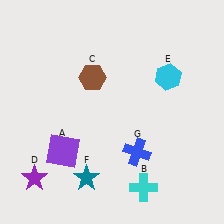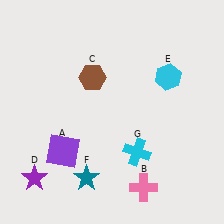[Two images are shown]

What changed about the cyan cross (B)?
In Image 1, B is cyan. In Image 2, it changed to pink.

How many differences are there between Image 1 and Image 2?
There are 2 differences between the two images.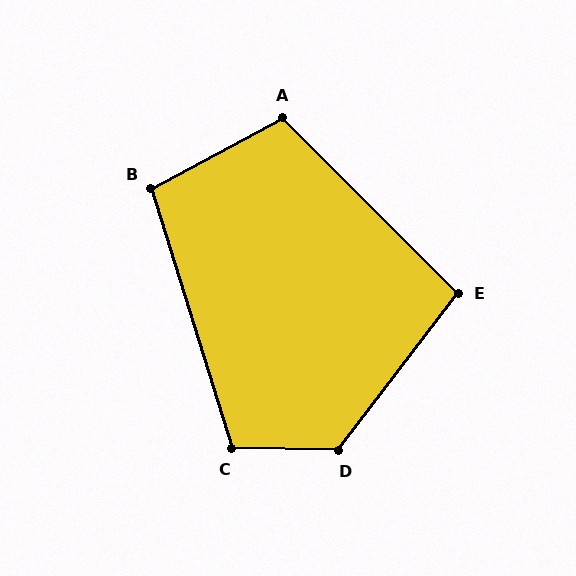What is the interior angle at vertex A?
Approximately 107 degrees (obtuse).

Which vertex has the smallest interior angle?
E, at approximately 98 degrees.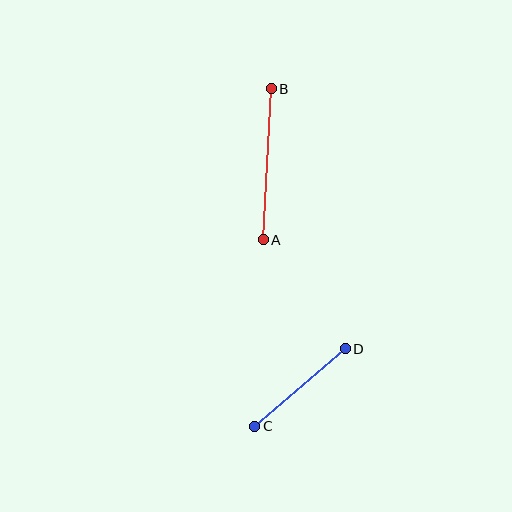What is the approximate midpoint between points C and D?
The midpoint is at approximately (300, 388) pixels.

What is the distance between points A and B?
The distance is approximately 151 pixels.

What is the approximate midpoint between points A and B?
The midpoint is at approximately (267, 164) pixels.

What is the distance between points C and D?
The distance is approximately 119 pixels.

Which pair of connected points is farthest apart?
Points A and B are farthest apart.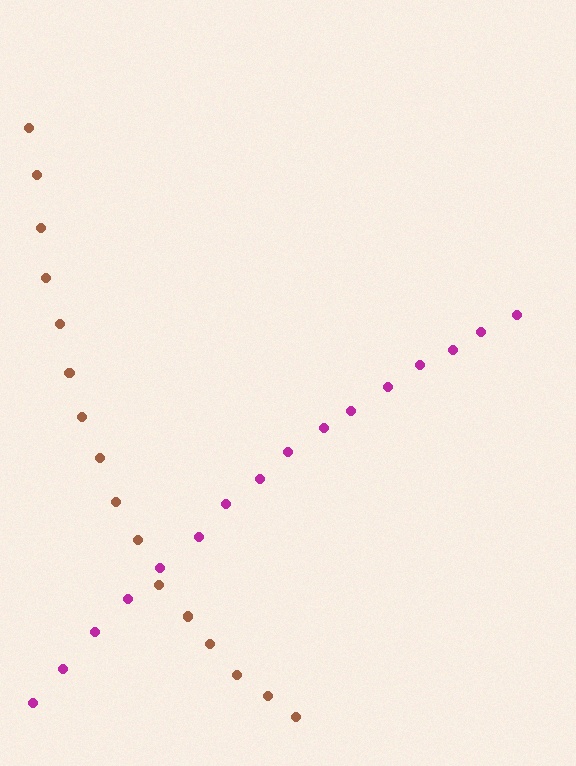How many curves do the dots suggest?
There are 2 distinct paths.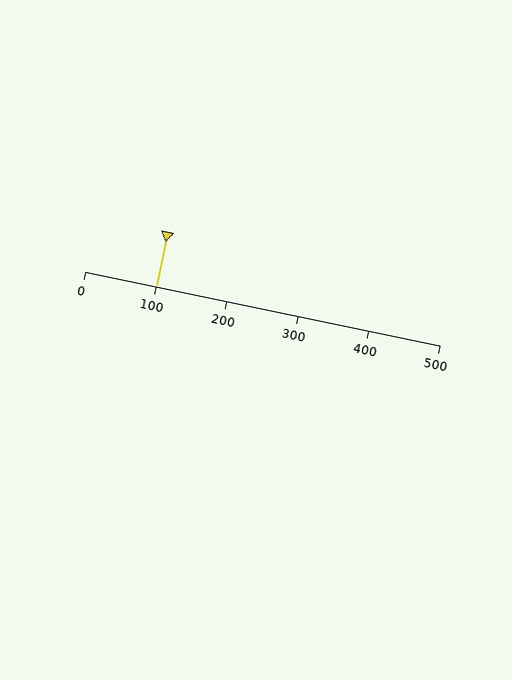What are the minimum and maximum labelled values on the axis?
The axis runs from 0 to 500.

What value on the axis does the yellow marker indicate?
The marker indicates approximately 100.